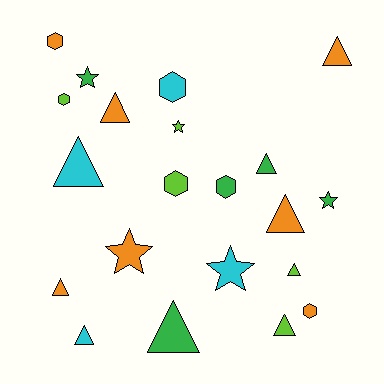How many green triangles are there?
There are 2 green triangles.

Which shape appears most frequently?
Triangle, with 10 objects.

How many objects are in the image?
There are 21 objects.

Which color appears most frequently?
Orange, with 7 objects.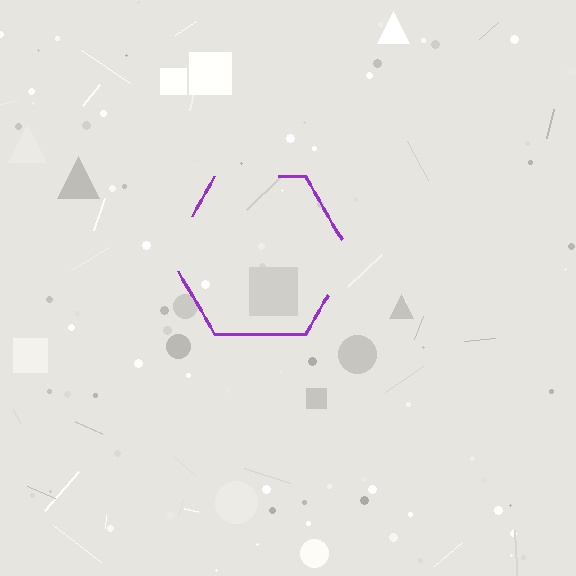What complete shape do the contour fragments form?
The contour fragments form a hexagon.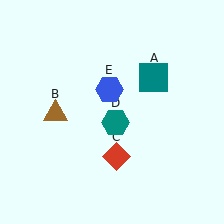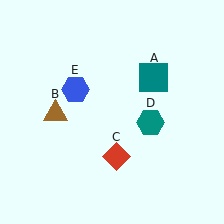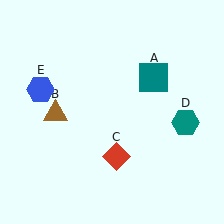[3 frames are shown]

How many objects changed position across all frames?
2 objects changed position: teal hexagon (object D), blue hexagon (object E).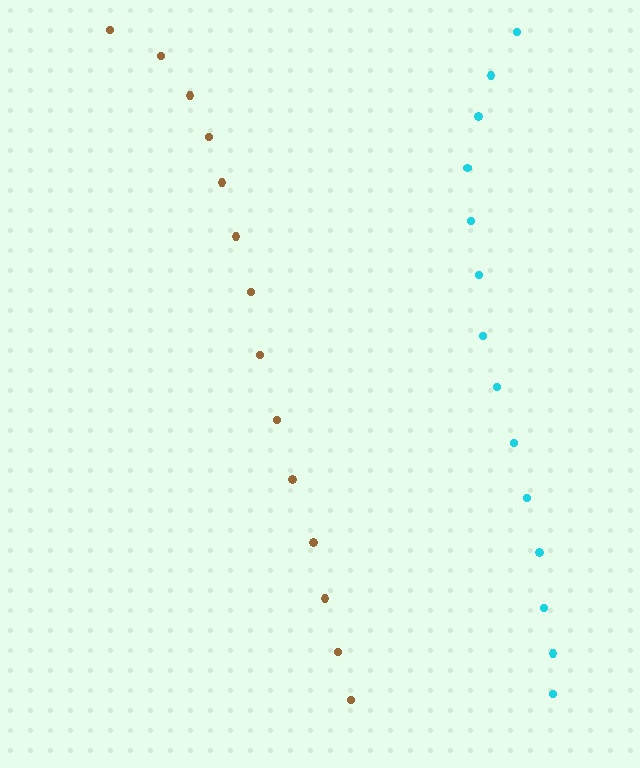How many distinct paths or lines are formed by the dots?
There are 2 distinct paths.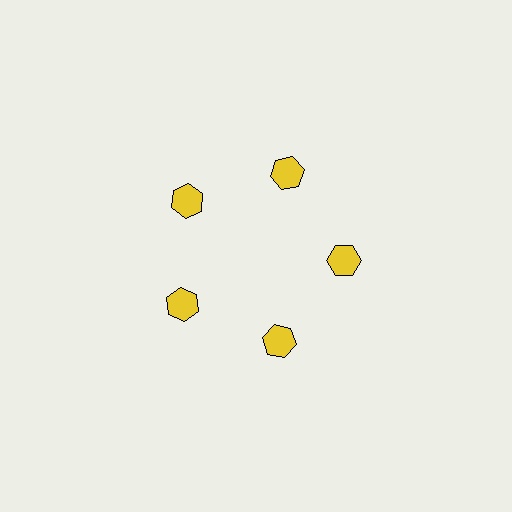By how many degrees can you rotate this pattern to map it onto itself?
The pattern maps onto itself every 72 degrees of rotation.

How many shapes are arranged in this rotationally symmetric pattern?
There are 5 shapes, arranged in 5 groups of 1.